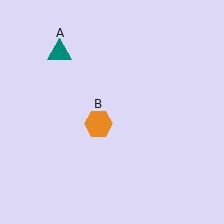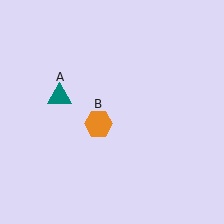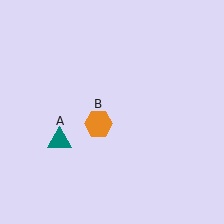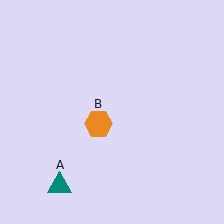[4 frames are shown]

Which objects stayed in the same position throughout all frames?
Orange hexagon (object B) remained stationary.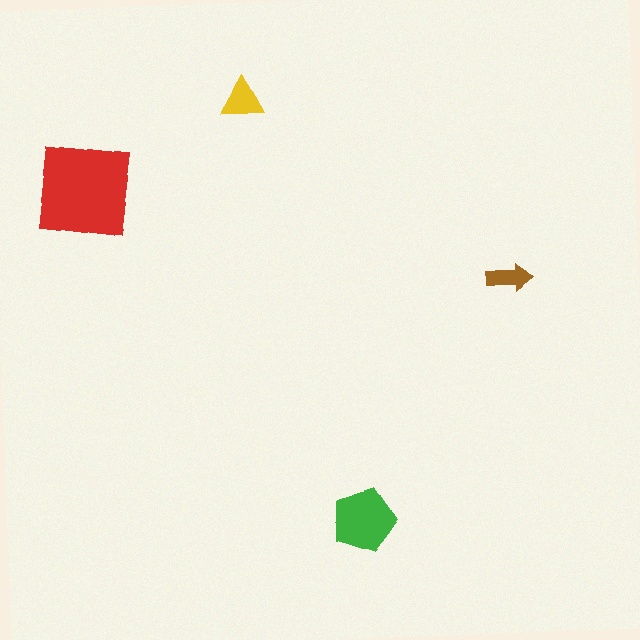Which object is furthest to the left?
The red square is leftmost.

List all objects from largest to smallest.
The red square, the green pentagon, the yellow triangle, the brown arrow.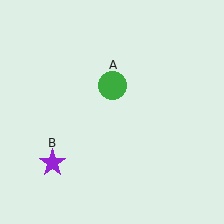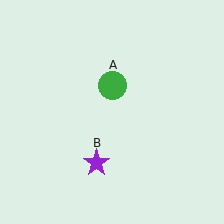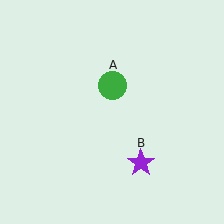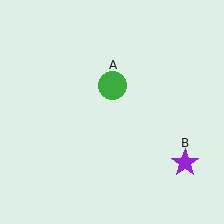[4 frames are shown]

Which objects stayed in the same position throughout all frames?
Green circle (object A) remained stationary.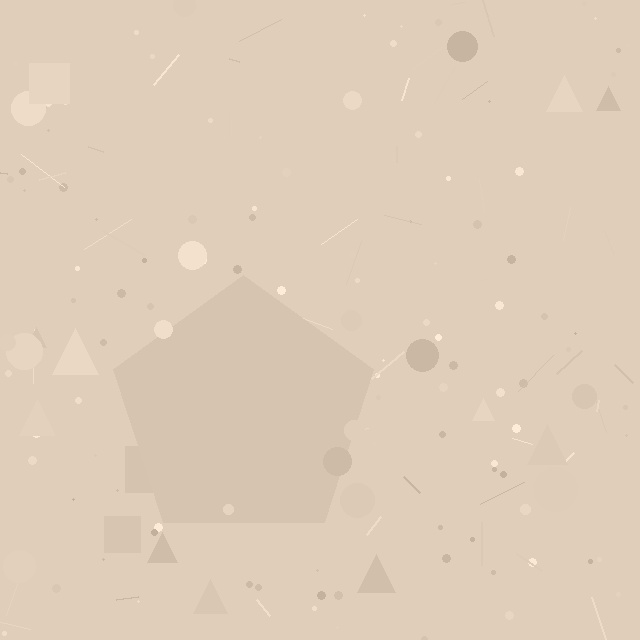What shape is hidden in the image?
A pentagon is hidden in the image.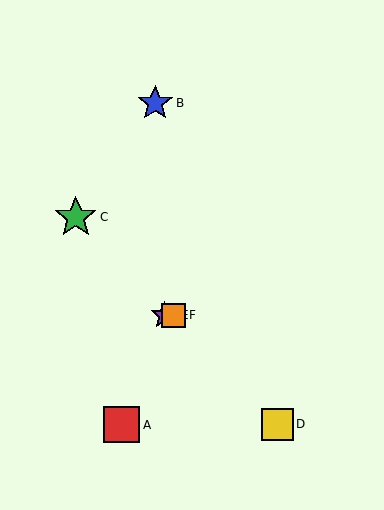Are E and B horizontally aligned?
No, E is at y≈315 and B is at y≈103.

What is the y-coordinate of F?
Object F is at y≈315.